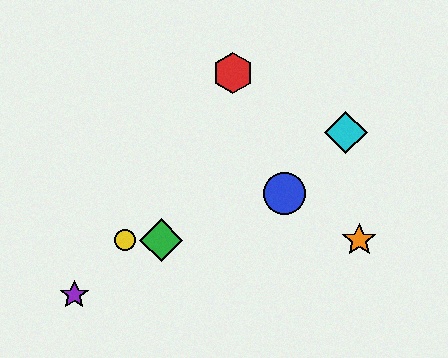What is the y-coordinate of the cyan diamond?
The cyan diamond is at y≈133.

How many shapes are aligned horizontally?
3 shapes (the green diamond, the yellow circle, the orange star) are aligned horizontally.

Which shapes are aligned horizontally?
The green diamond, the yellow circle, the orange star are aligned horizontally.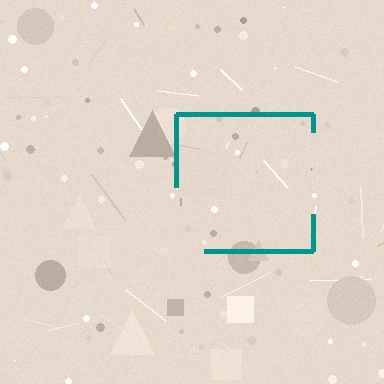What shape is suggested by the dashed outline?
The dashed outline suggests a square.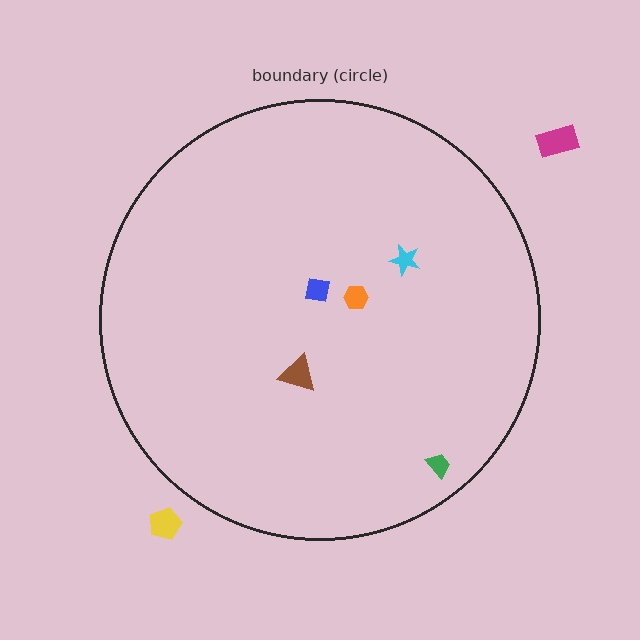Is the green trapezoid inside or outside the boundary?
Inside.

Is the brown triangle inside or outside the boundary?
Inside.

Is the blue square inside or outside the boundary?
Inside.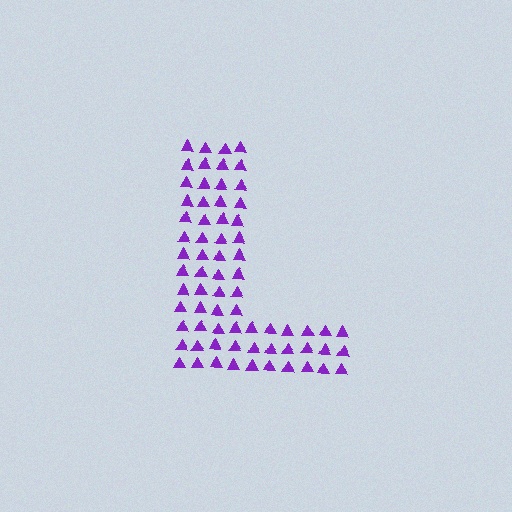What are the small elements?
The small elements are triangles.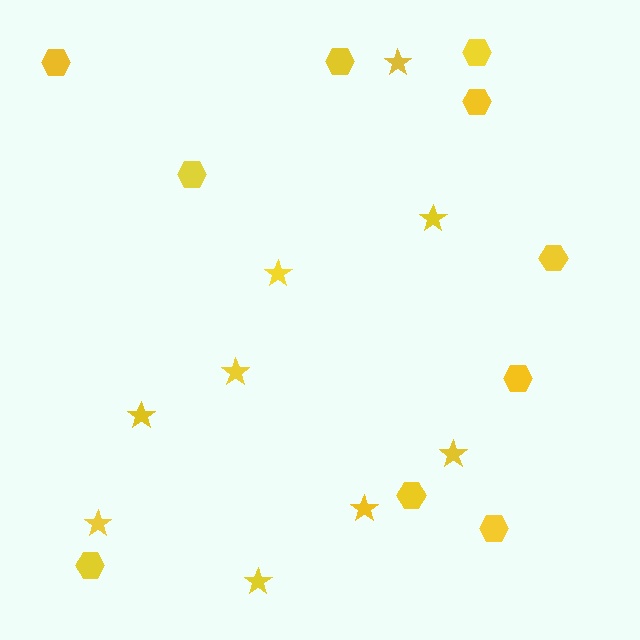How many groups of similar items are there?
There are 2 groups: one group of stars (9) and one group of hexagons (10).